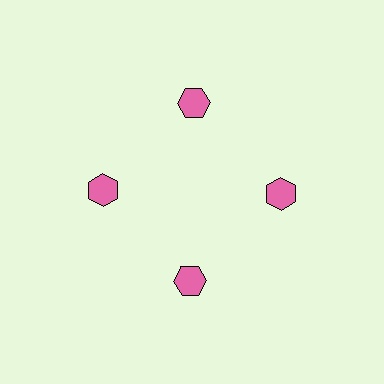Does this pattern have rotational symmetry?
Yes, this pattern has 4-fold rotational symmetry. It looks the same after rotating 90 degrees around the center.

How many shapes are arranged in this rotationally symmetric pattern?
There are 4 shapes, arranged in 4 groups of 1.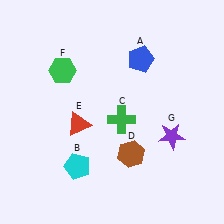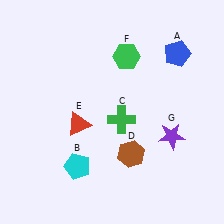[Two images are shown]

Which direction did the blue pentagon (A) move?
The blue pentagon (A) moved right.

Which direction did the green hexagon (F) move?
The green hexagon (F) moved right.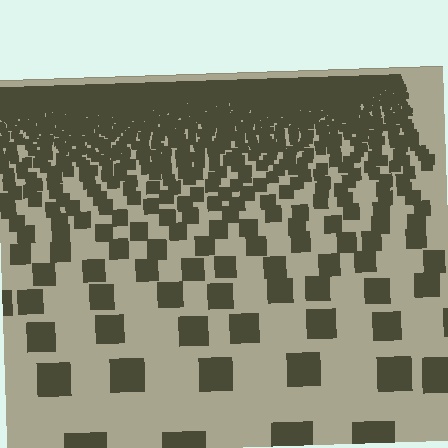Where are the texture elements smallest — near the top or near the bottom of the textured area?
Near the top.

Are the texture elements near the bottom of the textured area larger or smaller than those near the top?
Larger. Near the bottom, elements are closer to the viewer and appear at a bigger on-screen size.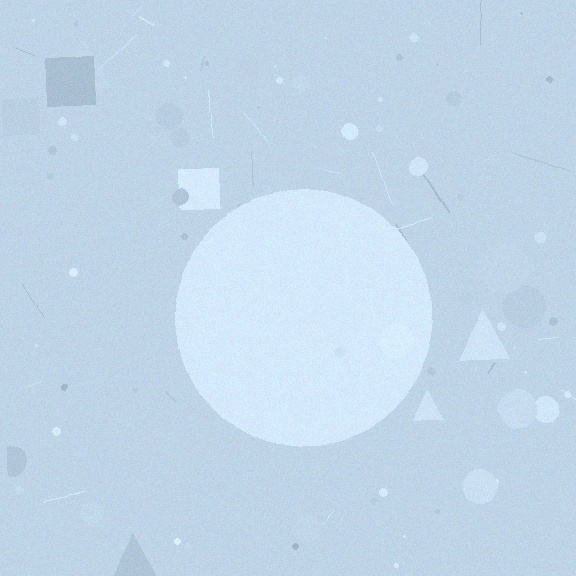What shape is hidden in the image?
A circle is hidden in the image.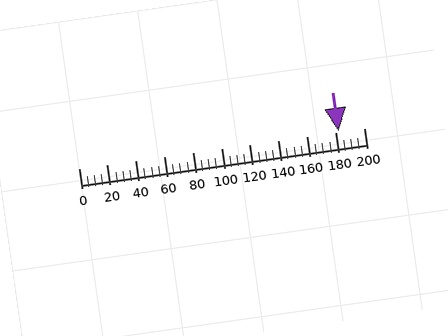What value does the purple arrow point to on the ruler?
The purple arrow points to approximately 182.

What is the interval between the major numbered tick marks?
The major tick marks are spaced 20 units apart.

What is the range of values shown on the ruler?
The ruler shows values from 0 to 200.